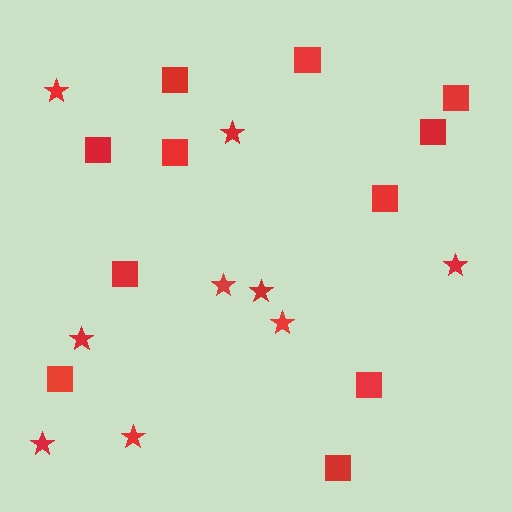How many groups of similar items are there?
There are 2 groups: one group of squares (11) and one group of stars (9).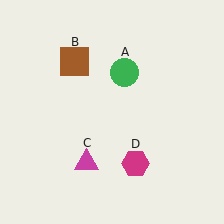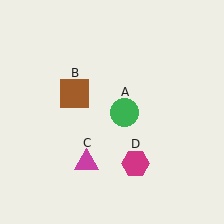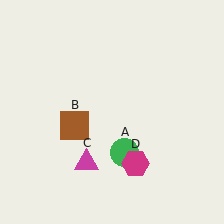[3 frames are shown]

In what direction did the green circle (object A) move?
The green circle (object A) moved down.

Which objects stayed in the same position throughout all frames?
Magenta triangle (object C) and magenta hexagon (object D) remained stationary.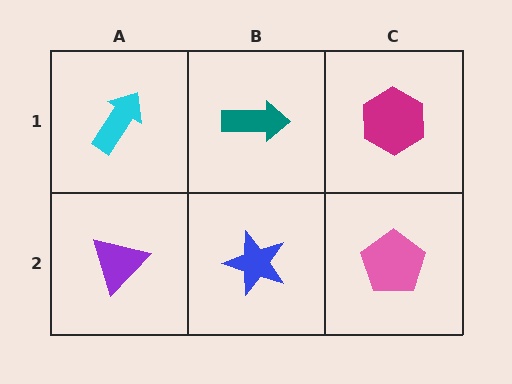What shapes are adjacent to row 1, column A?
A purple triangle (row 2, column A), a teal arrow (row 1, column B).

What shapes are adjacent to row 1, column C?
A pink pentagon (row 2, column C), a teal arrow (row 1, column B).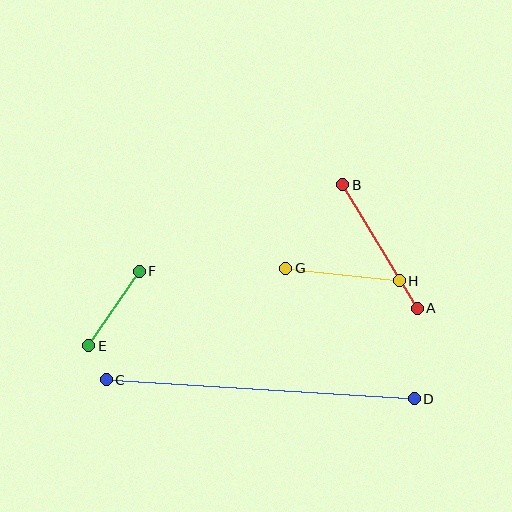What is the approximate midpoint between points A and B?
The midpoint is at approximately (380, 247) pixels.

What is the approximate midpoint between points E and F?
The midpoint is at approximately (114, 309) pixels.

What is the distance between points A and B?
The distance is approximately 144 pixels.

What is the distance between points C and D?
The distance is approximately 309 pixels.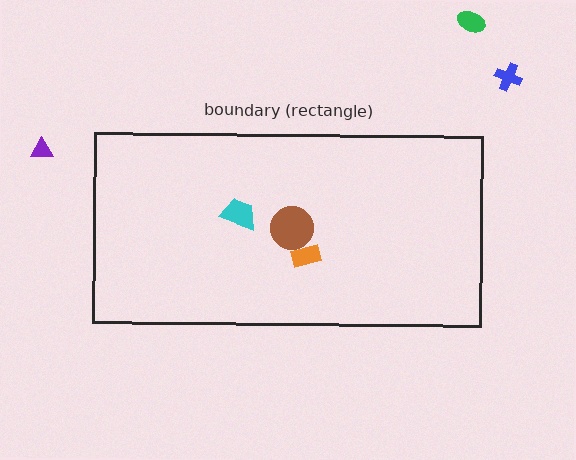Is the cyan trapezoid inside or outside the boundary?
Inside.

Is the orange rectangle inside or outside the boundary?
Inside.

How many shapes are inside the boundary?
3 inside, 3 outside.